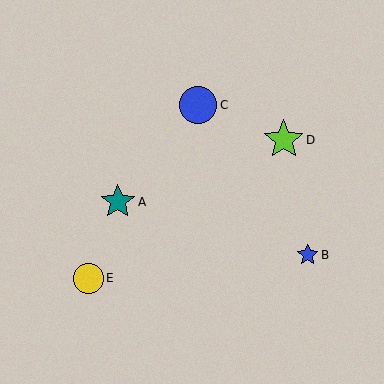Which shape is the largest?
The lime star (labeled D) is the largest.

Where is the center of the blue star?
The center of the blue star is at (308, 255).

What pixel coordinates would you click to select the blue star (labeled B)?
Click at (308, 255) to select the blue star B.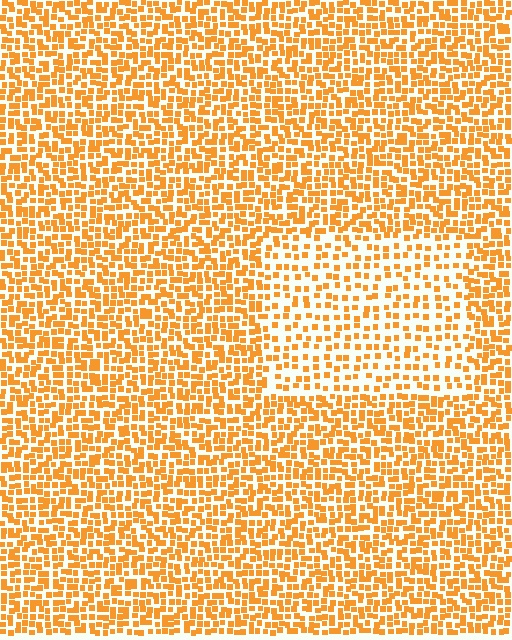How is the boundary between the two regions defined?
The boundary is defined by a change in element density (approximately 1.9x ratio). All elements are the same color, size, and shape.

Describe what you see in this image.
The image contains small orange elements arranged at two different densities. A rectangle-shaped region is visible where the elements are less densely packed than the surrounding area.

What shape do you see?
I see a rectangle.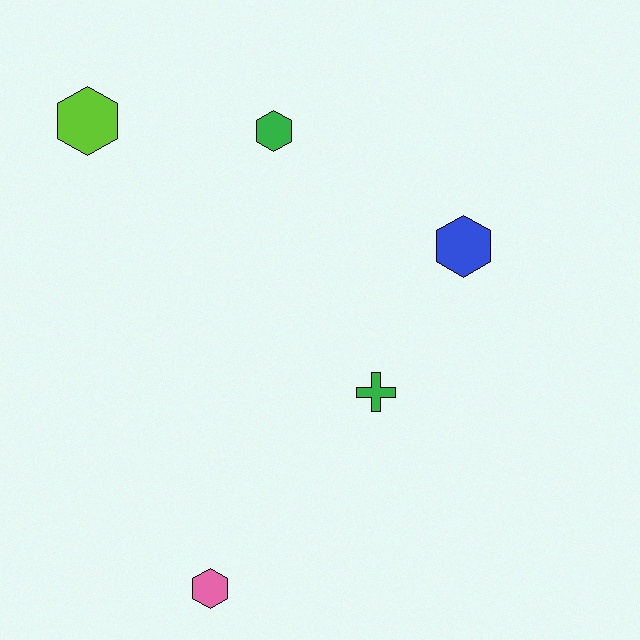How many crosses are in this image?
There is 1 cross.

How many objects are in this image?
There are 5 objects.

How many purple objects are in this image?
There are no purple objects.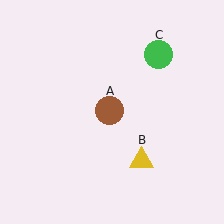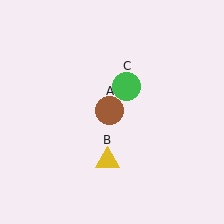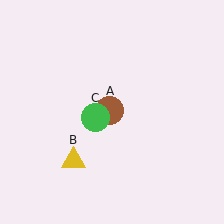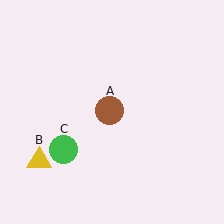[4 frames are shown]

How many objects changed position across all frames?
2 objects changed position: yellow triangle (object B), green circle (object C).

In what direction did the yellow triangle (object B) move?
The yellow triangle (object B) moved left.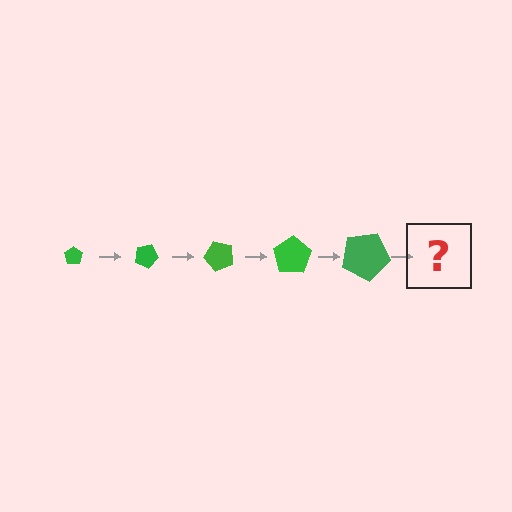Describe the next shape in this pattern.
It should be a pentagon, larger than the previous one and rotated 125 degrees from the start.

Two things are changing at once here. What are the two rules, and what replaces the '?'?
The two rules are that the pentagon grows larger each step and it rotates 25 degrees each step. The '?' should be a pentagon, larger than the previous one and rotated 125 degrees from the start.